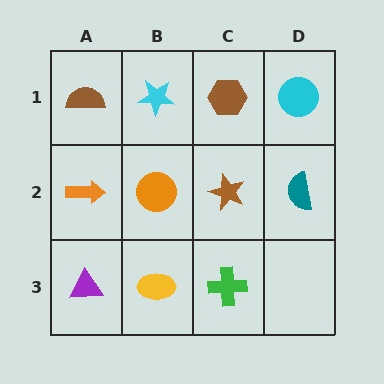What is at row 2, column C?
A brown star.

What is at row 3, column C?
A green cross.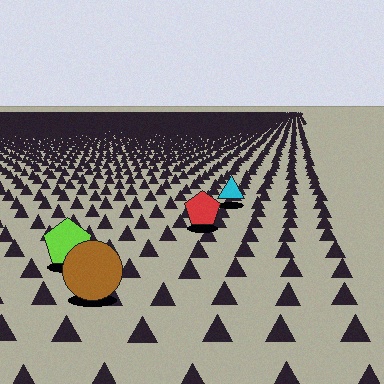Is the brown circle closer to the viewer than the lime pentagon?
Yes. The brown circle is closer — you can tell from the texture gradient: the ground texture is coarser near it.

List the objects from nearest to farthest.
From nearest to farthest: the brown circle, the lime pentagon, the red pentagon, the cyan triangle.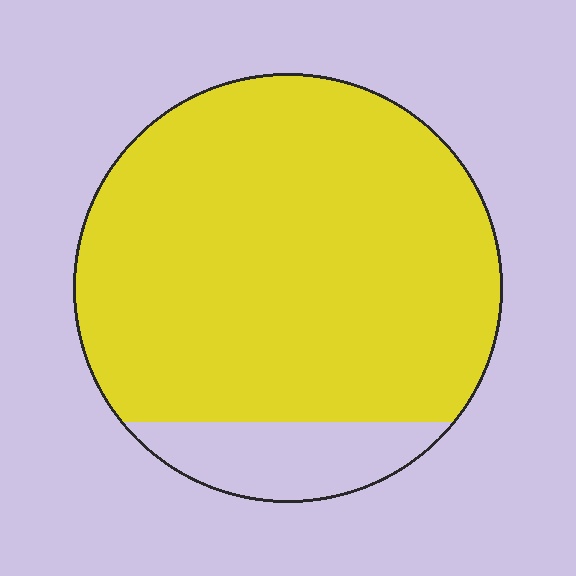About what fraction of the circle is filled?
About seven eighths (7/8).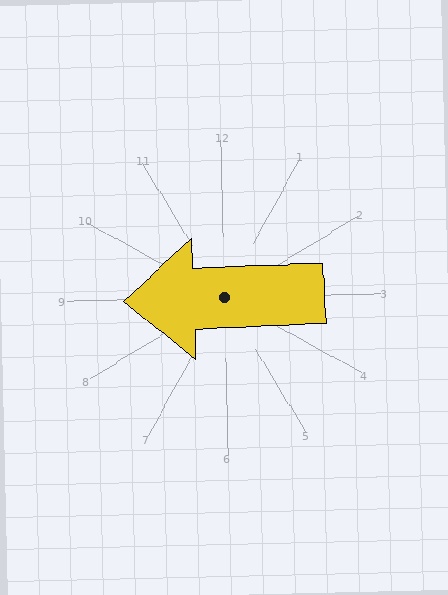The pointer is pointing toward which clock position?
Roughly 9 o'clock.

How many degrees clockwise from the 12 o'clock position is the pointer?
Approximately 269 degrees.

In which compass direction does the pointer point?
West.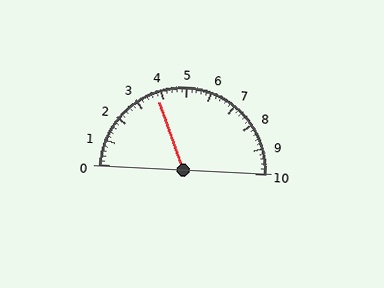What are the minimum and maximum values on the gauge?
The gauge ranges from 0 to 10.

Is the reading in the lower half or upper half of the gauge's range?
The reading is in the lower half of the range (0 to 10).